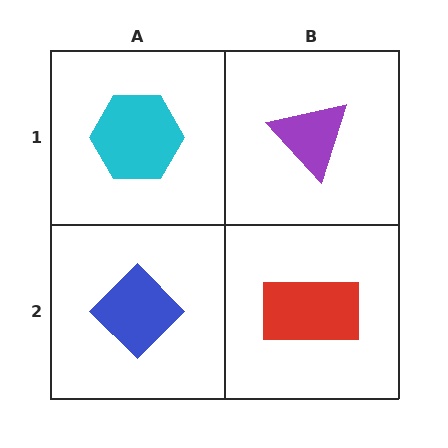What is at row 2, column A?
A blue diamond.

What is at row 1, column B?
A purple triangle.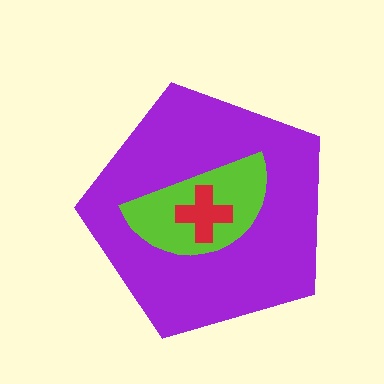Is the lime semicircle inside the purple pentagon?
Yes.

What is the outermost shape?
The purple pentagon.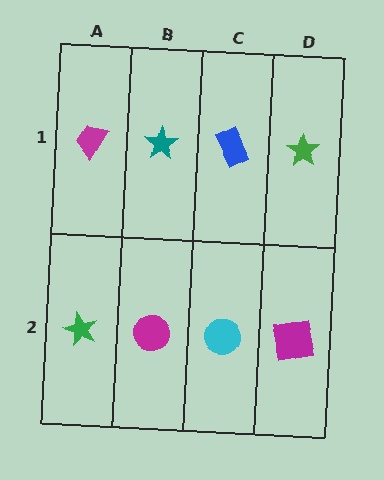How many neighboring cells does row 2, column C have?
3.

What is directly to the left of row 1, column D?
A blue rectangle.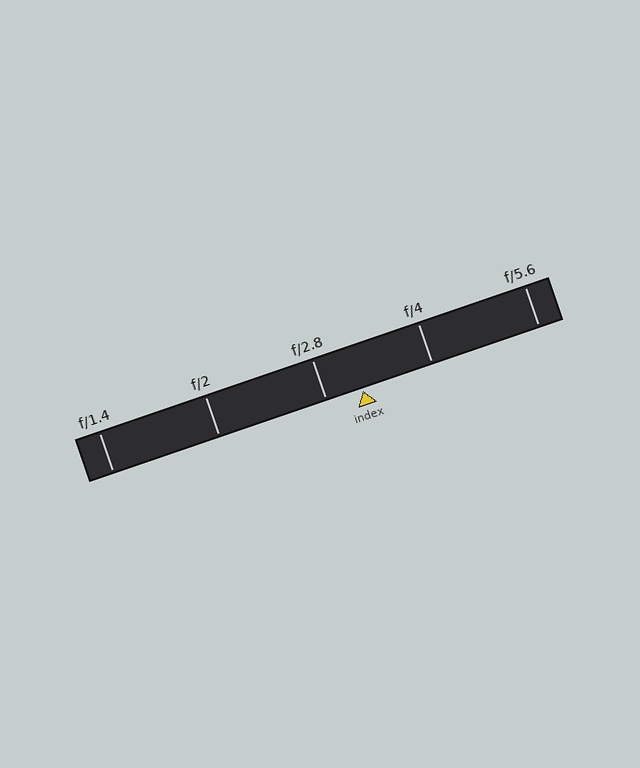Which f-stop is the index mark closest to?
The index mark is closest to f/2.8.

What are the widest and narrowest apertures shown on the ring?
The widest aperture shown is f/1.4 and the narrowest is f/5.6.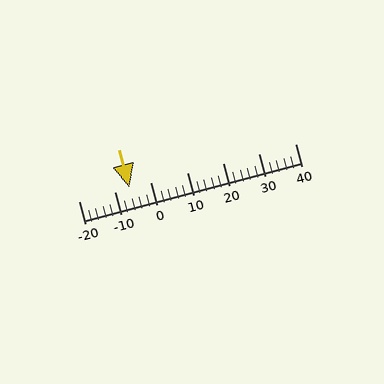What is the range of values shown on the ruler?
The ruler shows values from -20 to 40.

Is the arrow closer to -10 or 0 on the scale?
The arrow is closer to -10.